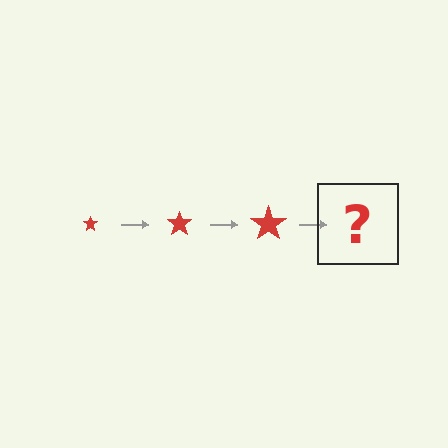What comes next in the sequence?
The next element should be a red star, larger than the previous one.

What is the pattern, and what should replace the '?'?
The pattern is that the star gets progressively larger each step. The '?' should be a red star, larger than the previous one.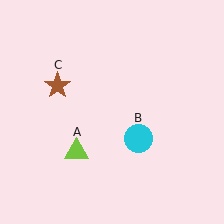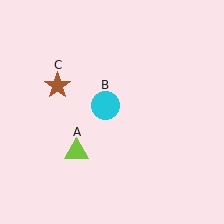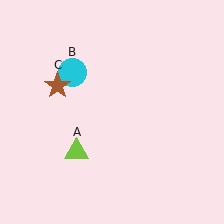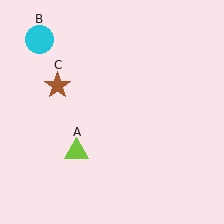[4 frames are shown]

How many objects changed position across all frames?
1 object changed position: cyan circle (object B).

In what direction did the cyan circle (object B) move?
The cyan circle (object B) moved up and to the left.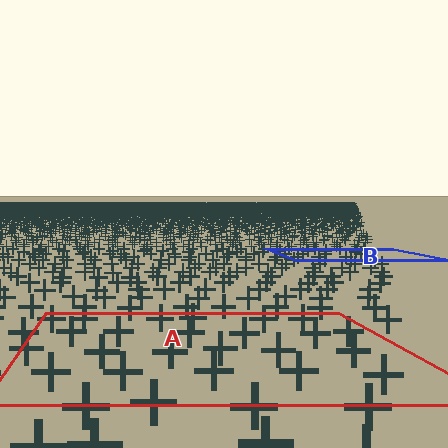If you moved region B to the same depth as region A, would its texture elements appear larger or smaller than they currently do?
They would appear larger. At a closer depth, the same texture elements are projected at a bigger on-screen size.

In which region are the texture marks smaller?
The texture marks are smaller in region B, because it is farther away.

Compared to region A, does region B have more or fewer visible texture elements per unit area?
Region B has more texture elements per unit area — they are packed more densely because it is farther away.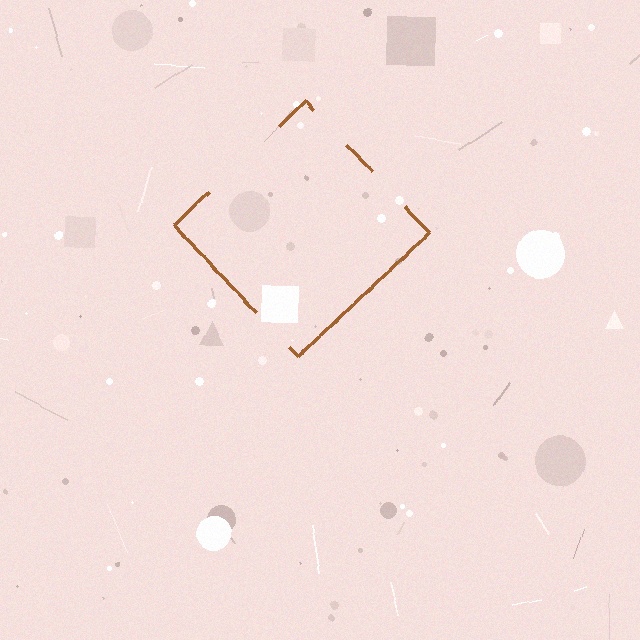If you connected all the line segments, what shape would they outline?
They would outline a diamond.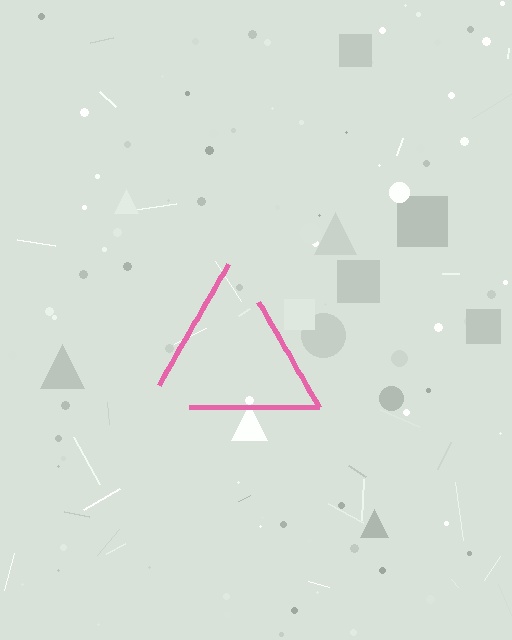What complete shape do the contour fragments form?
The contour fragments form a triangle.